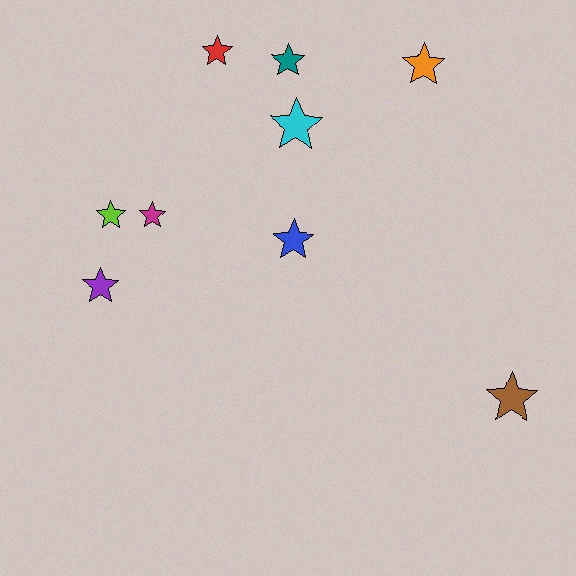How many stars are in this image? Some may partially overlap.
There are 9 stars.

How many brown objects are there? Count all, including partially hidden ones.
There is 1 brown object.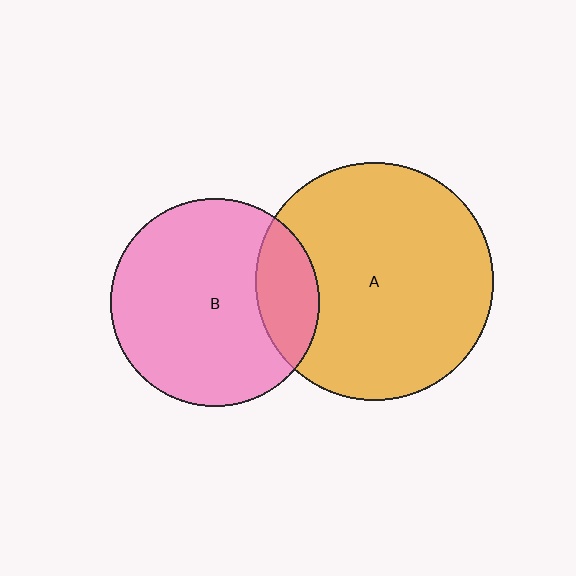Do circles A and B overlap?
Yes.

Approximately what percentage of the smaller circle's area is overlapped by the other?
Approximately 20%.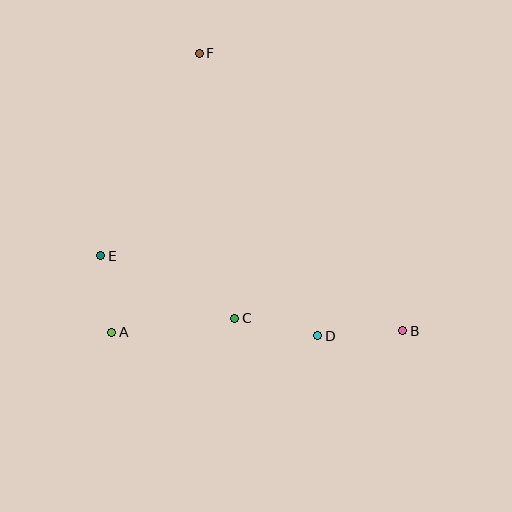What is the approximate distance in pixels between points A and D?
The distance between A and D is approximately 206 pixels.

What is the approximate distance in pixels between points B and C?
The distance between B and C is approximately 169 pixels.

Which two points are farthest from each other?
Points B and F are farthest from each other.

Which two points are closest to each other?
Points A and E are closest to each other.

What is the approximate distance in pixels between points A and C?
The distance between A and C is approximately 124 pixels.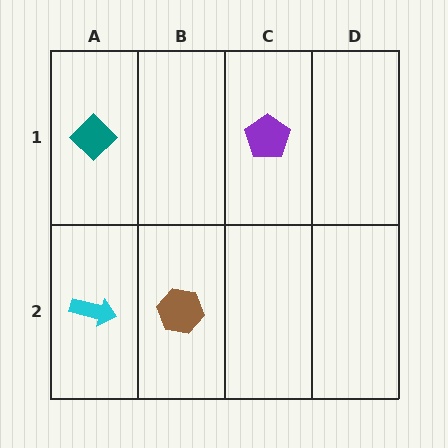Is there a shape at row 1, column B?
No, that cell is empty.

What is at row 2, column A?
A cyan arrow.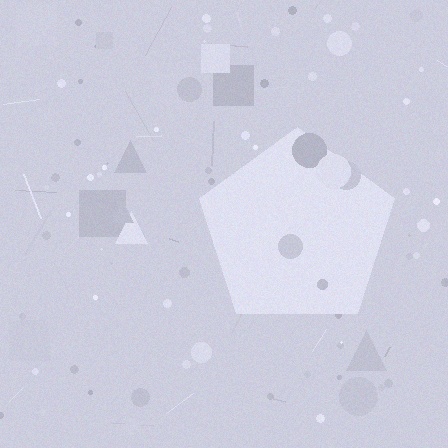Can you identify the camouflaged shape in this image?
The camouflaged shape is a pentagon.